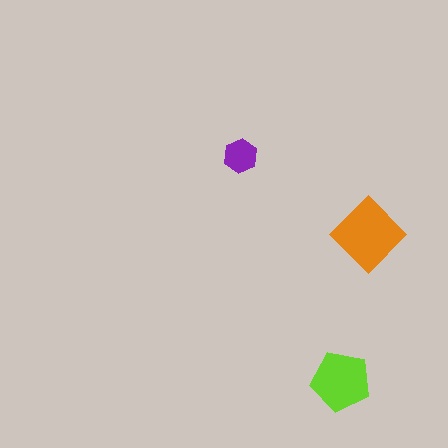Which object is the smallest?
The purple hexagon.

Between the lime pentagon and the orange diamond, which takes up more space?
The orange diamond.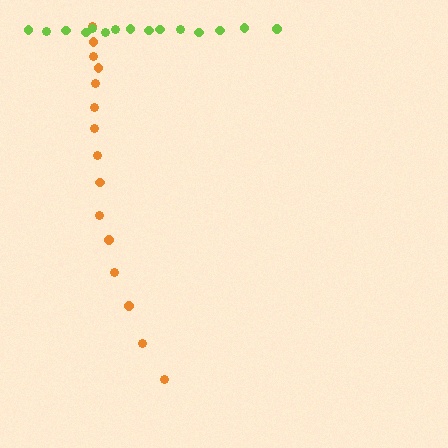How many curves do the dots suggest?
There are 2 distinct paths.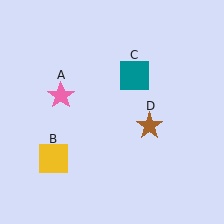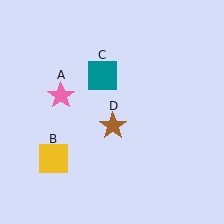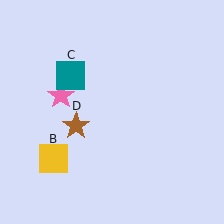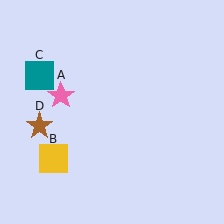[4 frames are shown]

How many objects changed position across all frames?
2 objects changed position: teal square (object C), brown star (object D).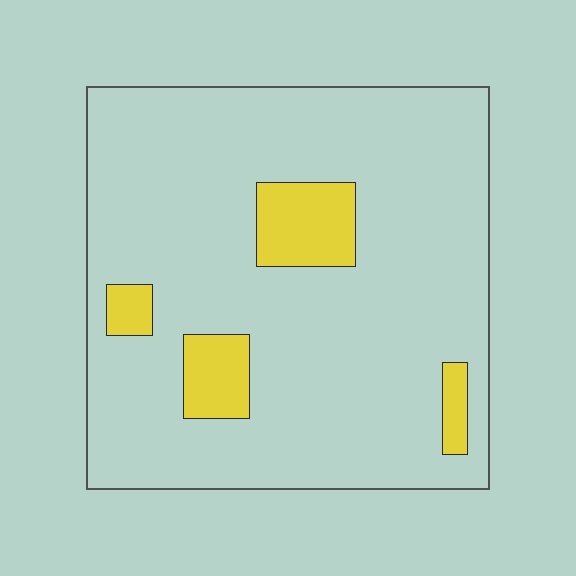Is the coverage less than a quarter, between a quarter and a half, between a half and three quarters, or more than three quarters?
Less than a quarter.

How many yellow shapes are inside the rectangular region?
4.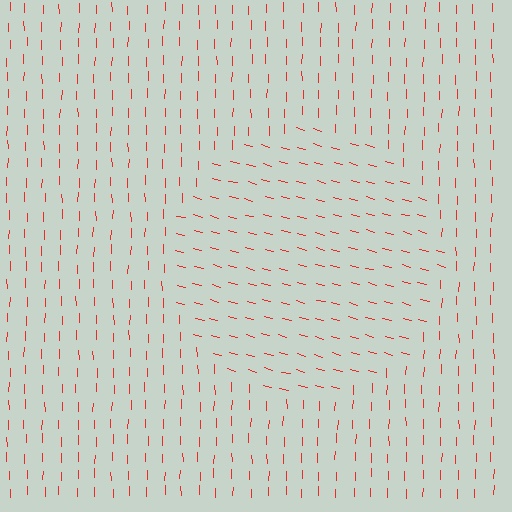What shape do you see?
I see a circle.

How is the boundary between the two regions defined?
The boundary is defined purely by a change in line orientation (approximately 76 degrees difference). All lines are the same color and thickness.